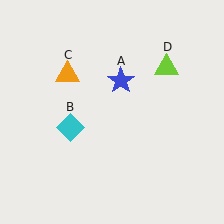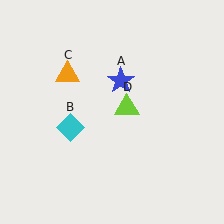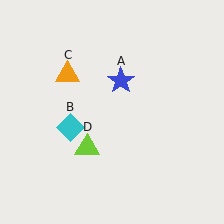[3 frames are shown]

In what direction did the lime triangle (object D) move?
The lime triangle (object D) moved down and to the left.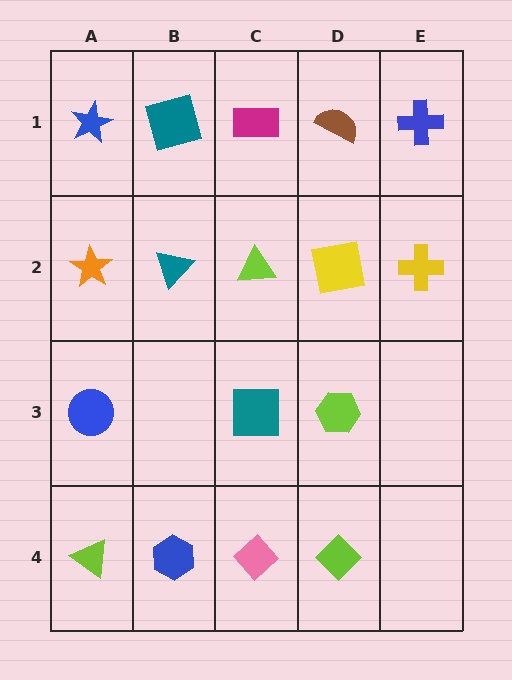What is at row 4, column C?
A pink diamond.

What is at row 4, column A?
A lime triangle.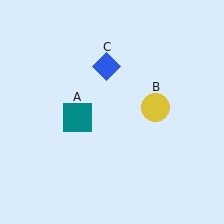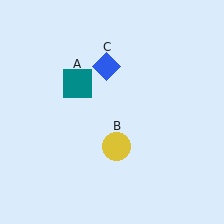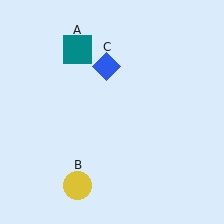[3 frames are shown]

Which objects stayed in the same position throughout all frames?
Blue diamond (object C) remained stationary.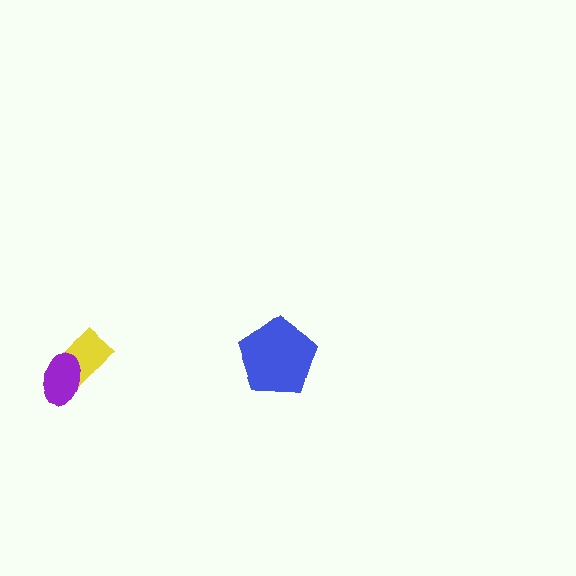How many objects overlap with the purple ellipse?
1 object overlaps with the purple ellipse.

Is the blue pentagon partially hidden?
No, no other shape covers it.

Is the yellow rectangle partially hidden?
Yes, it is partially covered by another shape.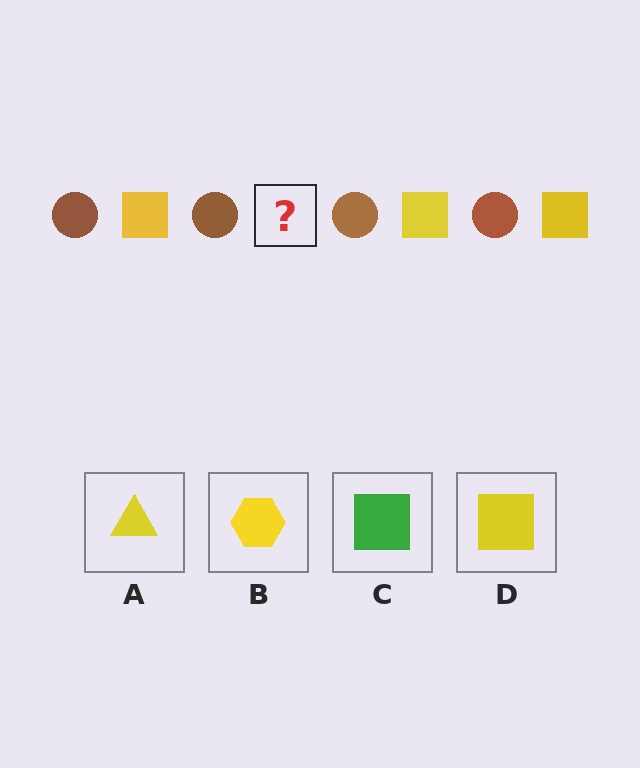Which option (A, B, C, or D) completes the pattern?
D.